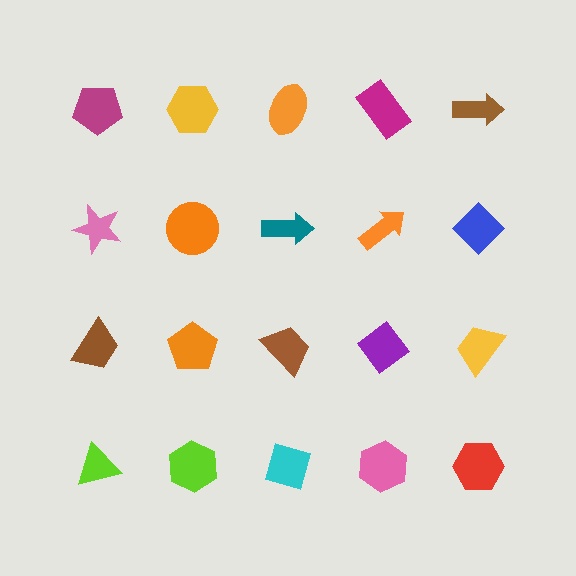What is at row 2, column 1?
A pink star.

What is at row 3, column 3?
A brown trapezoid.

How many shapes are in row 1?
5 shapes.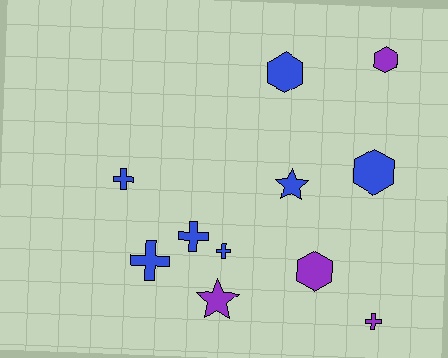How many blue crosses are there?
There are 4 blue crosses.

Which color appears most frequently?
Blue, with 7 objects.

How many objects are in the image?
There are 11 objects.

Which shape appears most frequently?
Cross, with 5 objects.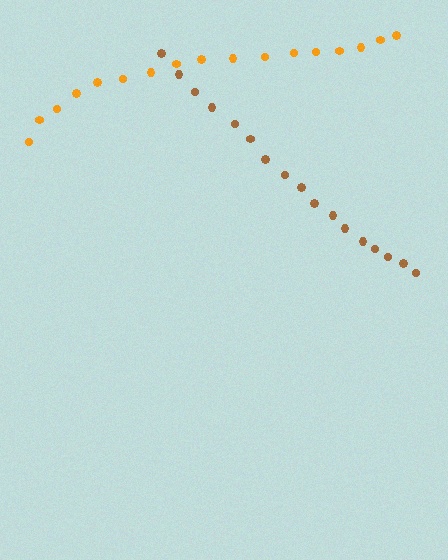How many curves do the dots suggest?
There are 2 distinct paths.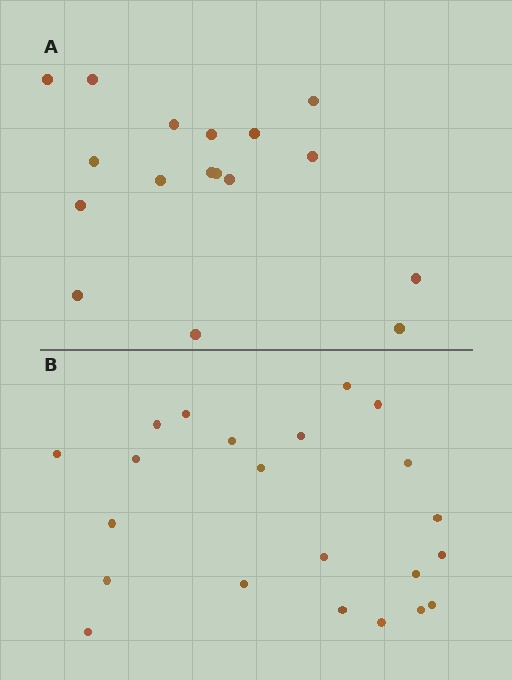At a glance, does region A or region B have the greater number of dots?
Region B (the bottom region) has more dots.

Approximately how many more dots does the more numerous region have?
Region B has about 5 more dots than region A.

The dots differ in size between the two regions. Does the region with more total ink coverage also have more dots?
No. Region A has more total ink coverage because its dots are larger, but region B actually contains more individual dots. Total area can be misleading — the number of items is what matters here.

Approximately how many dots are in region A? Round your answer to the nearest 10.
About 20 dots. (The exact count is 17, which rounds to 20.)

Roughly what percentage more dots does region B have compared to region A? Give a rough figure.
About 30% more.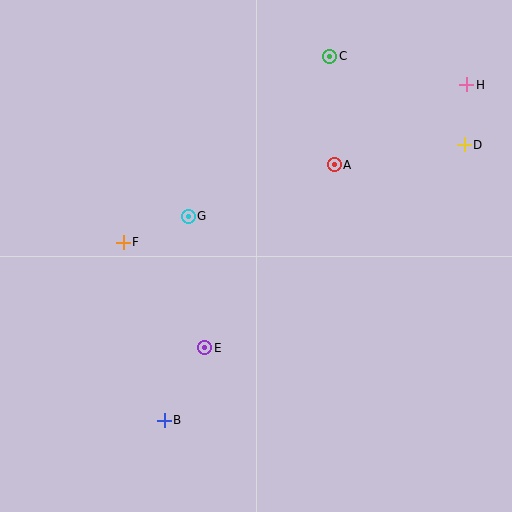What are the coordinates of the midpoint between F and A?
The midpoint between F and A is at (229, 204).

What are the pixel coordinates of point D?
Point D is at (464, 145).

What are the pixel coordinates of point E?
Point E is at (205, 348).